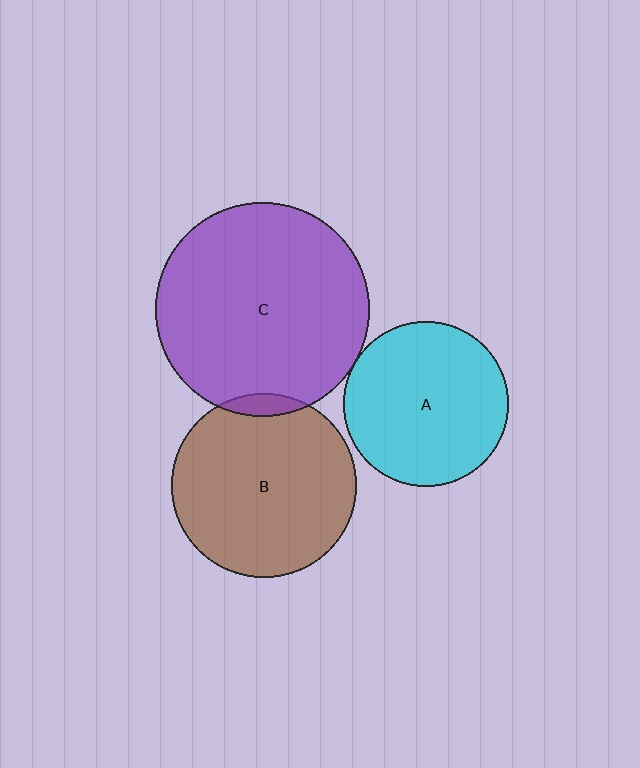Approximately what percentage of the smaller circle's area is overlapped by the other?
Approximately 5%.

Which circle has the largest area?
Circle C (purple).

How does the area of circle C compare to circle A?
Approximately 1.7 times.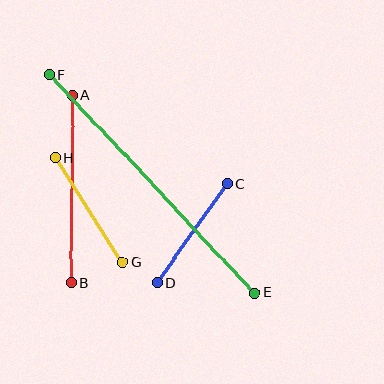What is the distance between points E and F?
The distance is approximately 299 pixels.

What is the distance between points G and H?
The distance is approximately 124 pixels.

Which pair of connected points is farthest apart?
Points E and F are farthest apart.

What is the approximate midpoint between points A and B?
The midpoint is at approximately (72, 189) pixels.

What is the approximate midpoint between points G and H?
The midpoint is at approximately (88, 210) pixels.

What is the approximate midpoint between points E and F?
The midpoint is at approximately (152, 184) pixels.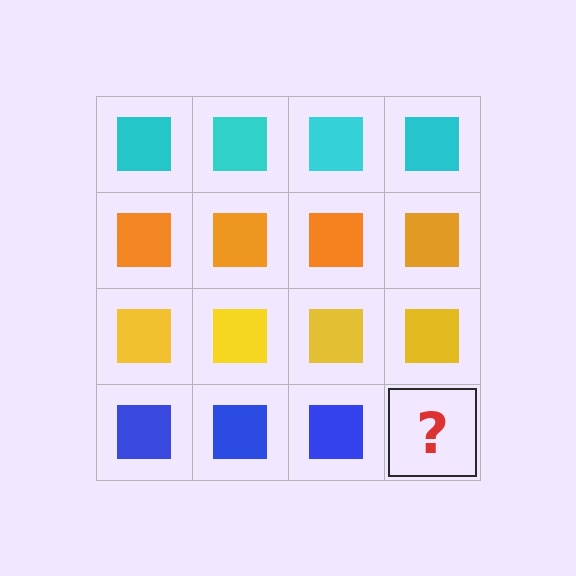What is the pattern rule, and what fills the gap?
The rule is that each row has a consistent color. The gap should be filled with a blue square.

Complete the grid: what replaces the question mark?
The question mark should be replaced with a blue square.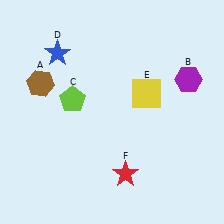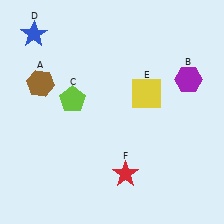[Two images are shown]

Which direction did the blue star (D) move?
The blue star (D) moved left.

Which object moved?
The blue star (D) moved left.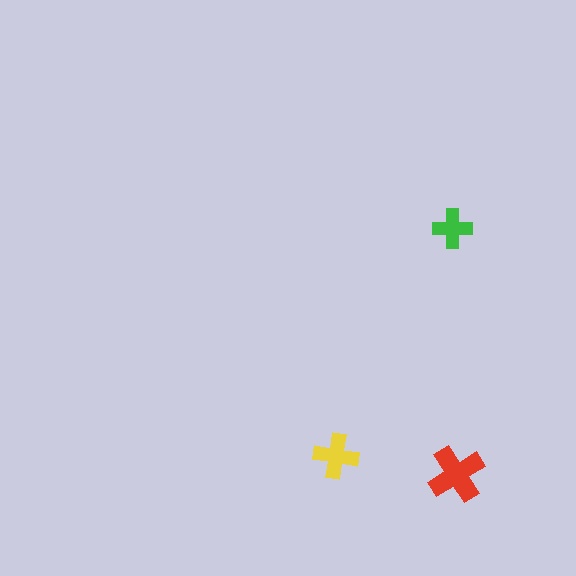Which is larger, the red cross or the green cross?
The red one.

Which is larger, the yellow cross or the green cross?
The yellow one.